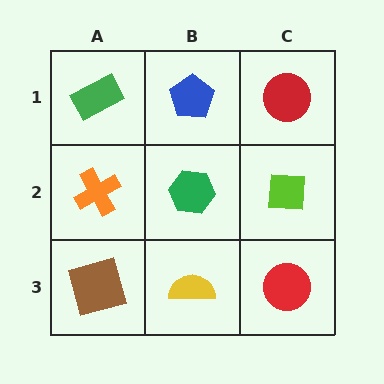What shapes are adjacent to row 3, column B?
A green hexagon (row 2, column B), a brown square (row 3, column A), a red circle (row 3, column C).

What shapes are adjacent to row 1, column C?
A lime square (row 2, column C), a blue pentagon (row 1, column B).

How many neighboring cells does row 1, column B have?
3.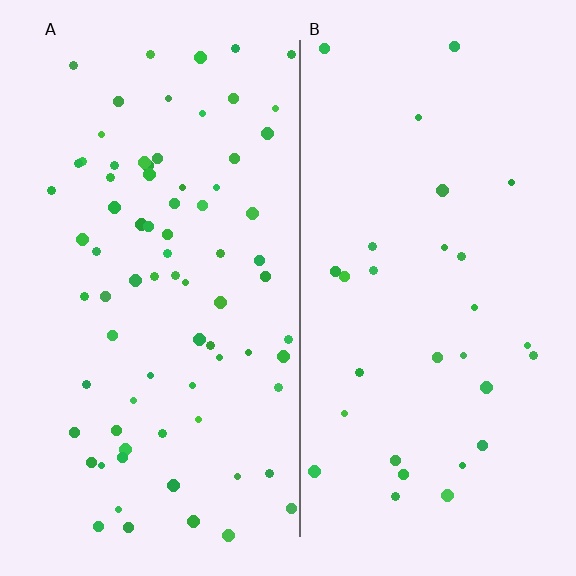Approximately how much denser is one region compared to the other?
Approximately 2.6× — region A over region B.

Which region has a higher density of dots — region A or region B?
A (the left).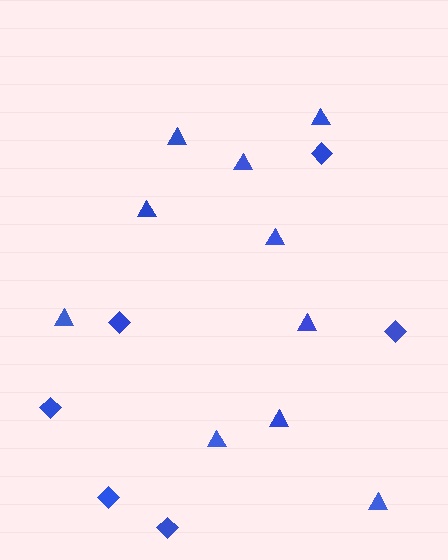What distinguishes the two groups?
There are 2 groups: one group of diamonds (6) and one group of triangles (10).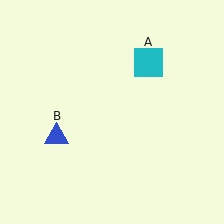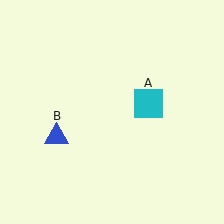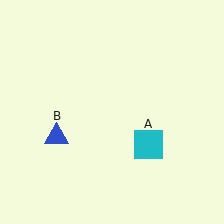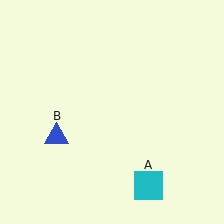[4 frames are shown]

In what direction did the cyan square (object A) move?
The cyan square (object A) moved down.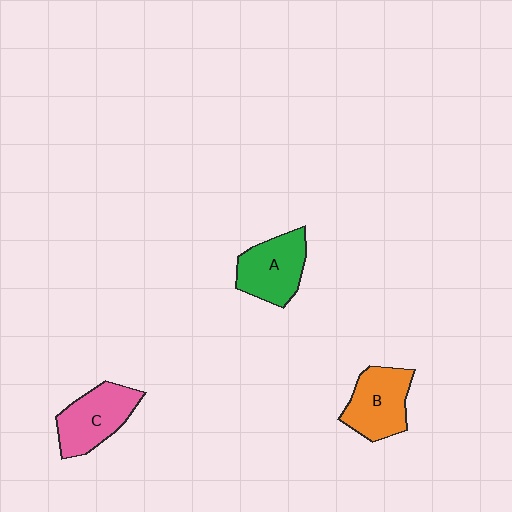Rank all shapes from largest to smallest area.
From largest to smallest: C (pink), B (orange), A (green).